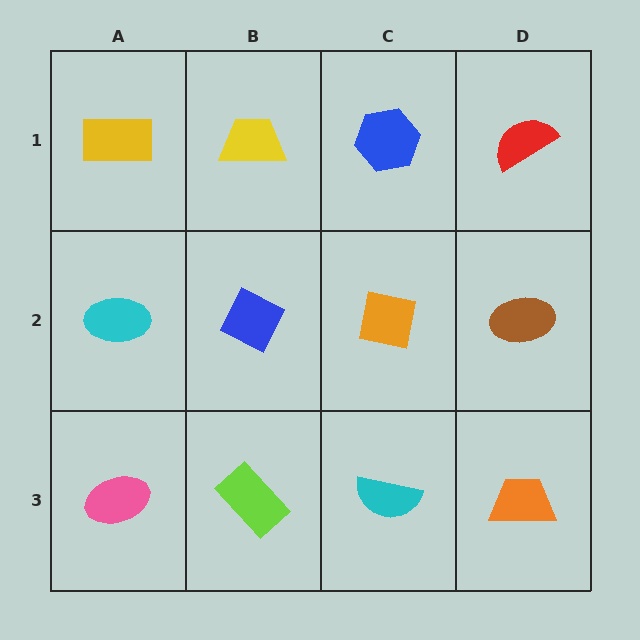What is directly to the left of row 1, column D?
A blue hexagon.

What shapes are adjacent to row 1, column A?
A cyan ellipse (row 2, column A), a yellow trapezoid (row 1, column B).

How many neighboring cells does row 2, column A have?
3.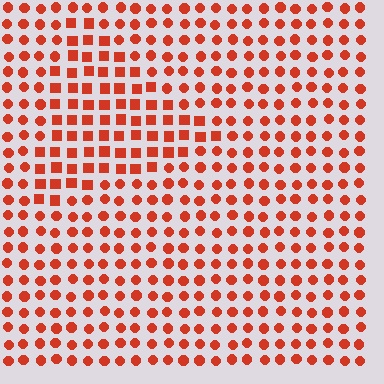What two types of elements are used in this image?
The image uses squares inside the triangle region and circles outside it.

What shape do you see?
I see a triangle.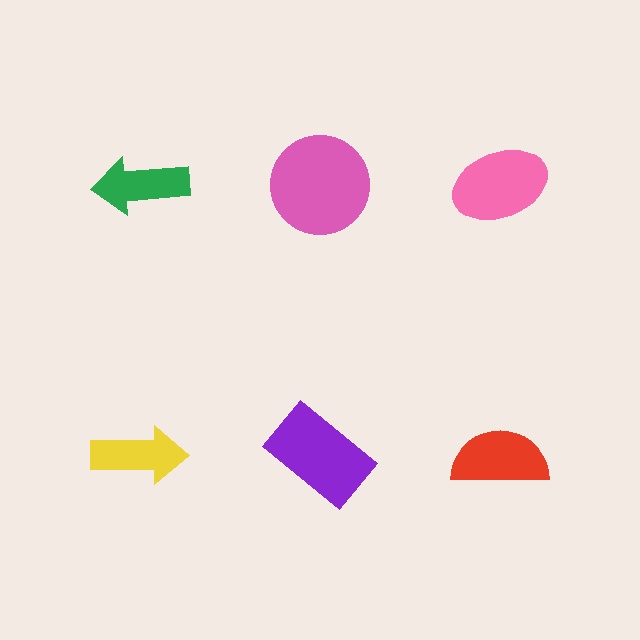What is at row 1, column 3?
A pink ellipse.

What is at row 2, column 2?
A purple rectangle.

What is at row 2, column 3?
A red semicircle.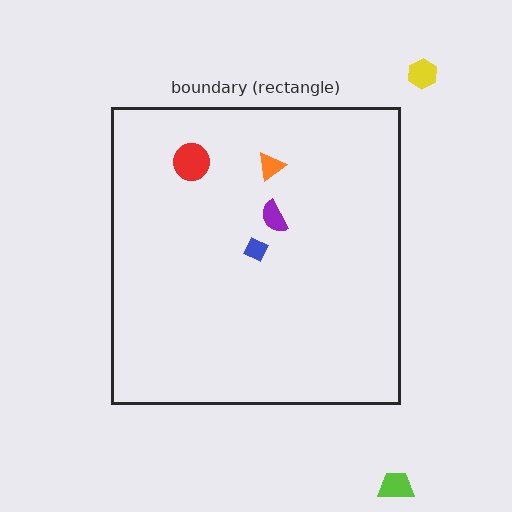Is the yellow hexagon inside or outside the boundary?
Outside.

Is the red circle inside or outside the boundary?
Inside.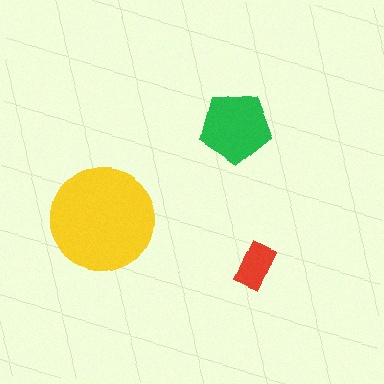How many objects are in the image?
There are 3 objects in the image.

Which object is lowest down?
The red rectangle is bottommost.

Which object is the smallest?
The red rectangle.